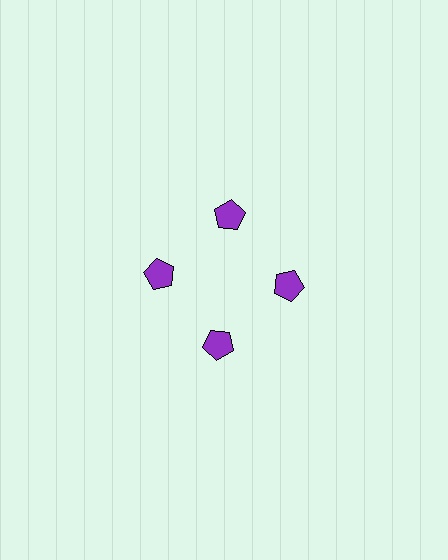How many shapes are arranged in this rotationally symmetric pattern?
There are 4 shapes, arranged in 4 groups of 1.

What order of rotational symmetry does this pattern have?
This pattern has 4-fold rotational symmetry.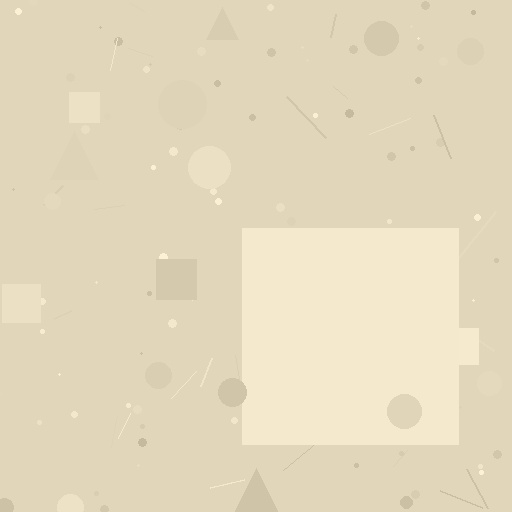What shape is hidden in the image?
A square is hidden in the image.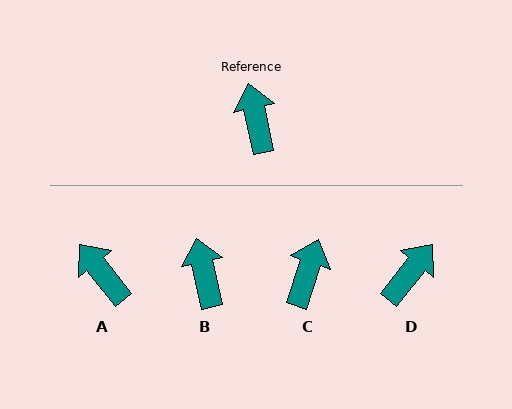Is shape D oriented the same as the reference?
No, it is off by about 51 degrees.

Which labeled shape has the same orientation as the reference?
B.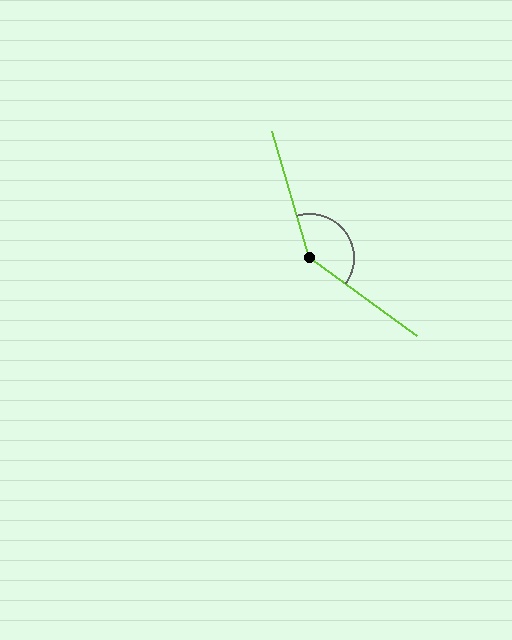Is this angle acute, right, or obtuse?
It is obtuse.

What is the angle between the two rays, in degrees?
Approximately 142 degrees.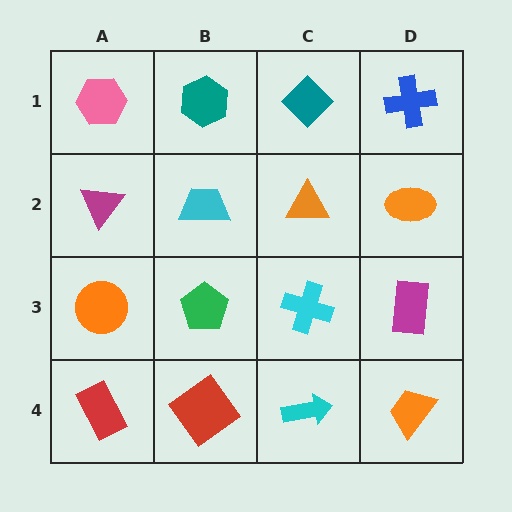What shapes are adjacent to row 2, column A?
A pink hexagon (row 1, column A), an orange circle (row 3, column A), a cyan trapezoid (row 2, column B).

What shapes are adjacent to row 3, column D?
An orange ellipse (row 2, column D), an orange trapezoid (row 4, column D), a cyan cross (row 3, column C).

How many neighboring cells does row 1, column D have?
2.